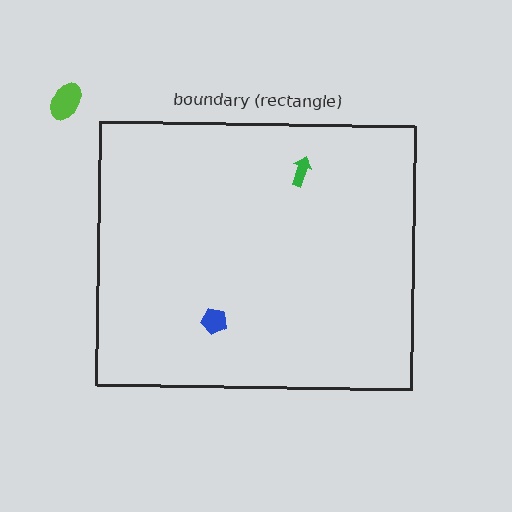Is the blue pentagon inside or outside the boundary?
Inside.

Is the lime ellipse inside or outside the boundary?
Outside.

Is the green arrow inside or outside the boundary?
Inside.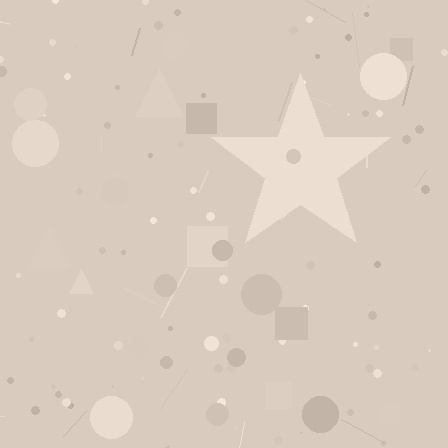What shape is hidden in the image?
A star is hidden in the image.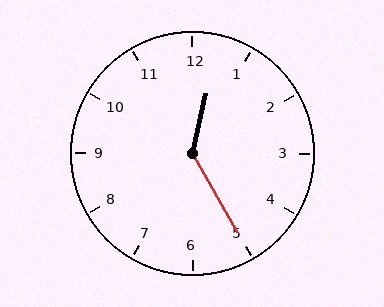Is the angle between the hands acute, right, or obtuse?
It is obtuse.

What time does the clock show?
12:25.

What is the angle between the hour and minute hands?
Approximately 138 degrees.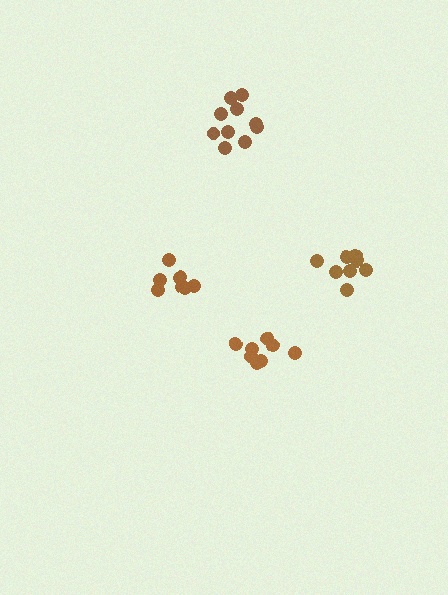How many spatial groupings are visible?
There are 4 spatial groupings.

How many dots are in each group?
Group 1: 10 dots, Group 2: 8 dots, Group 3: 7 dots, Group 4: 8 dots (33 total).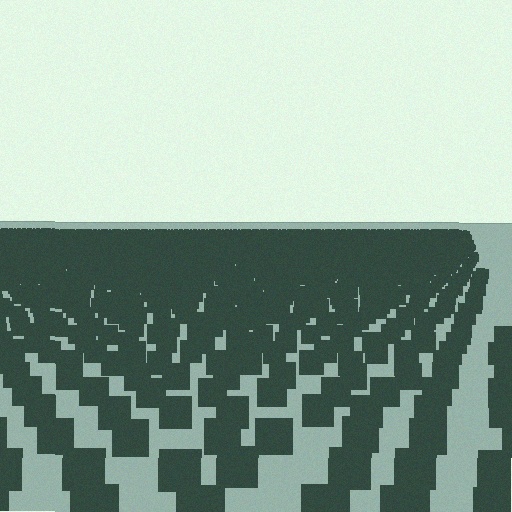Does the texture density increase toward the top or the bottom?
Density increases toward the top.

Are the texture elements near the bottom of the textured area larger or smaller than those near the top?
Larger. Near the bottom, elements are closer to the viewer and appear at a bigger on-screen size.